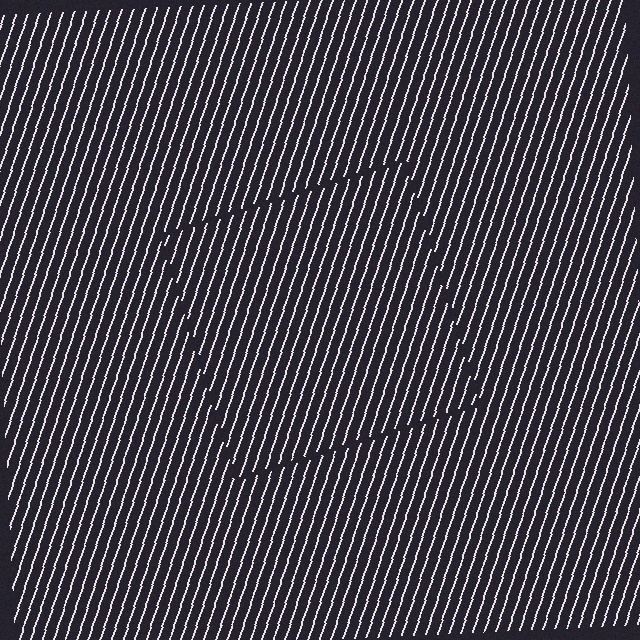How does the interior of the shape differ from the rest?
The interior of the shape contains the same grating, shifted by half a period — the contour is defined by the phase discontinuity where line-ends from the inner and outer gratings abut.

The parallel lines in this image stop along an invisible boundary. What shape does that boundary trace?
An illusory square. The interior of the shape contains the same grating, shifted by half a period — the contour is defined by the phase discontinuity where line-ends from the inner and outer gratings abut.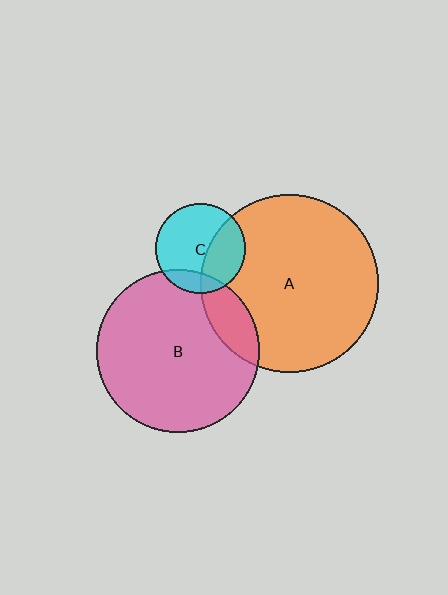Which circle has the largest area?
Circle A (orange).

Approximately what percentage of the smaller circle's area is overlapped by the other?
Approximately 15%.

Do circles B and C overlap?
Yes.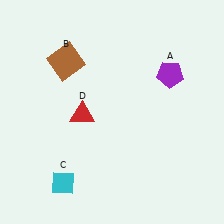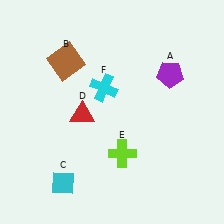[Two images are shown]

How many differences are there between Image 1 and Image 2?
There are 2 differences between the two images.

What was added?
A lime cross (E), a cyan cross (F) were added in Image 2.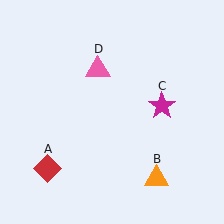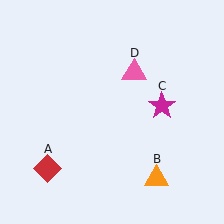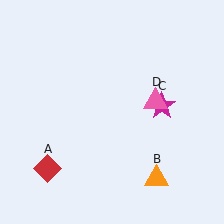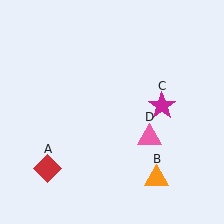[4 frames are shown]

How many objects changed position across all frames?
1 object changed position: pink triangle (object D).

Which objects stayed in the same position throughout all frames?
Red diamond (object A) and orange triangle (object B) and magenta star (object C) remained stationary.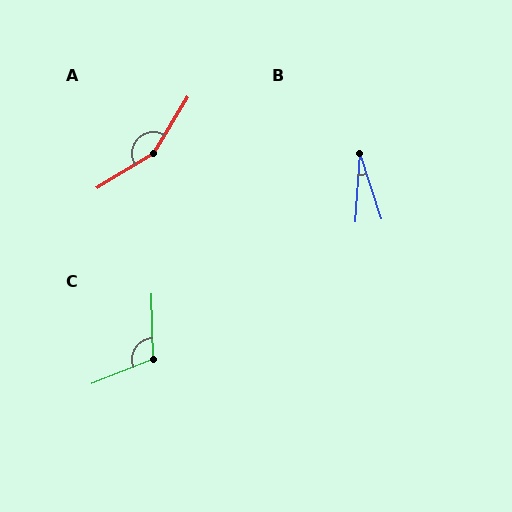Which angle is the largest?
A, at approximately 153 degrees.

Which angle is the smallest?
B, at approximately 22 degrees.